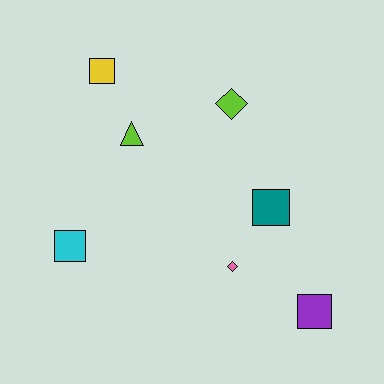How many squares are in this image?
There are 4 squares.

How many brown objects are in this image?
There are no brown objects.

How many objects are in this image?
There are 7 objects.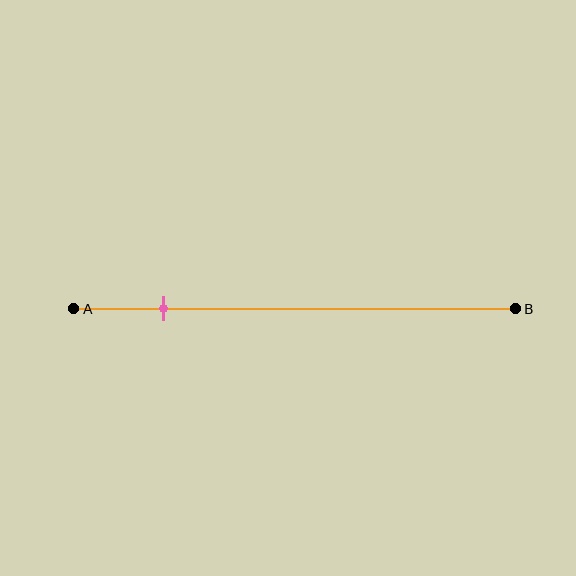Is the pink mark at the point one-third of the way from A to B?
No, the mark is at about 20% from A, not at the 33% one-third point.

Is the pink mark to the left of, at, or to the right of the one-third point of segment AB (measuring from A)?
The pink mark is to the left of the one-third point of segment AB.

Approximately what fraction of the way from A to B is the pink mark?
The pink mark is approximately 20% of the way from A to B.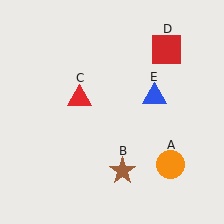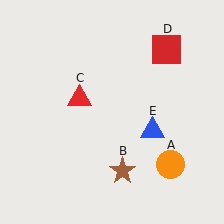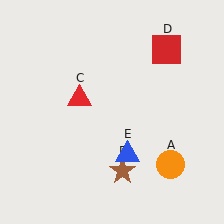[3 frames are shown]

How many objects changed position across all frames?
1 object changed position: blue triangle (object E).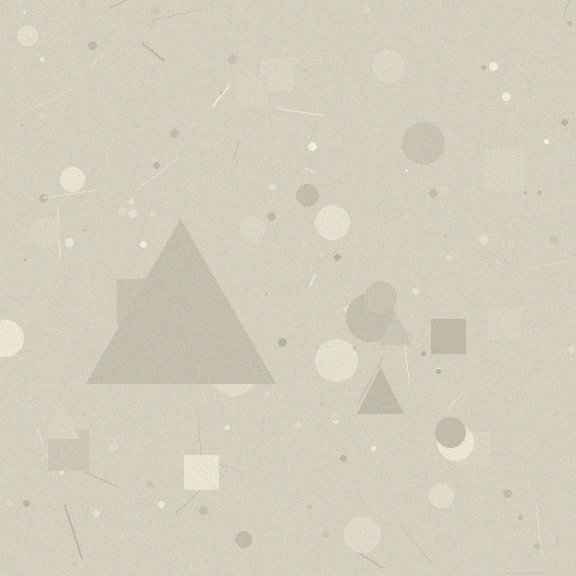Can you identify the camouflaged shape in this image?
The camouflaged shape is a triangle.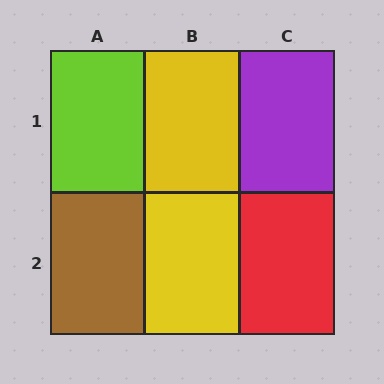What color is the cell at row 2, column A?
Brown.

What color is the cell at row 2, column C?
Red.